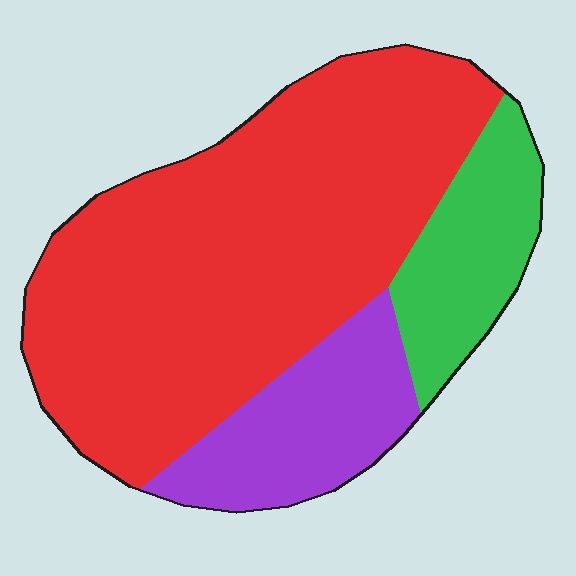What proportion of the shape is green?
Green takes up about one sixth (1/6) of the shape.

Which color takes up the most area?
Red, at roughly 65%.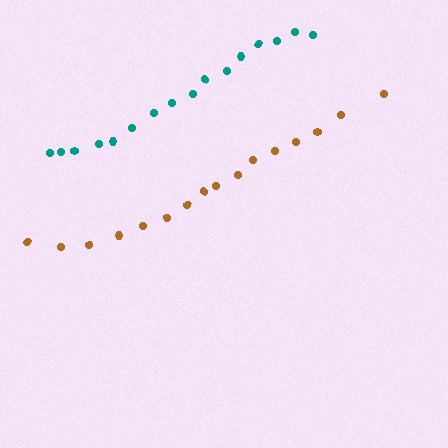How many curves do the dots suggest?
There are 2 distinct paths.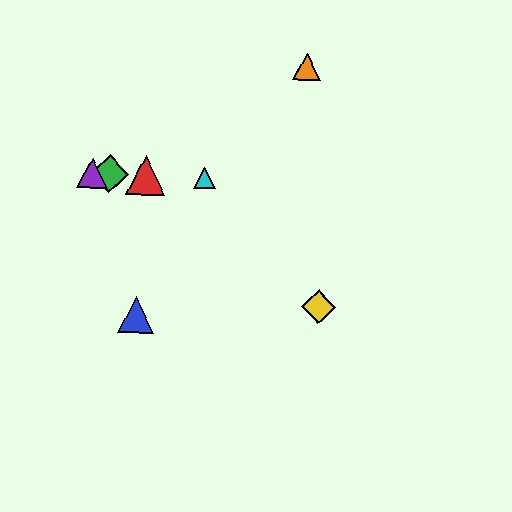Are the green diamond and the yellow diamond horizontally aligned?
No, the green diamond is at y≈174 and the yellow diamond is at y≈307.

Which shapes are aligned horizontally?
The red triangle, the green diamond, the purple triangle, the cyan triangle are aligned horizontally.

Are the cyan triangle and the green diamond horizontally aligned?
Yes, both are at y≈178.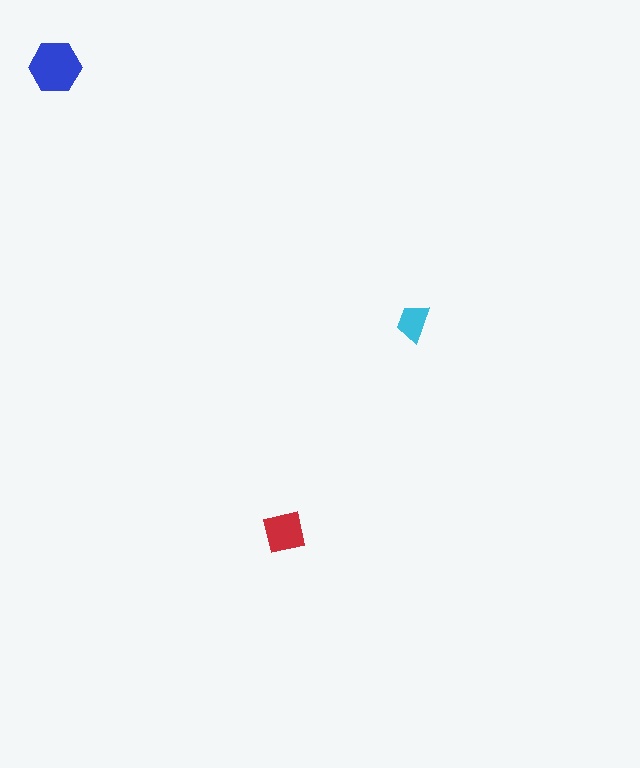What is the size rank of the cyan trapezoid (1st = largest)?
3rd.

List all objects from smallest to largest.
The cyan trapezoid, the red square, the blue hexagon.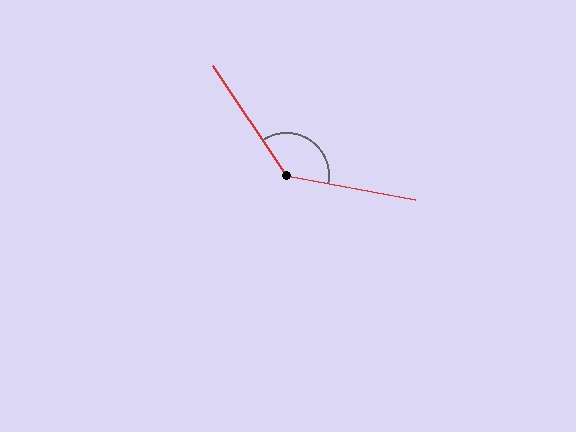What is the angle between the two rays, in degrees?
Approximately 135 degrees.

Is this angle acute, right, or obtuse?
It is obtuse.